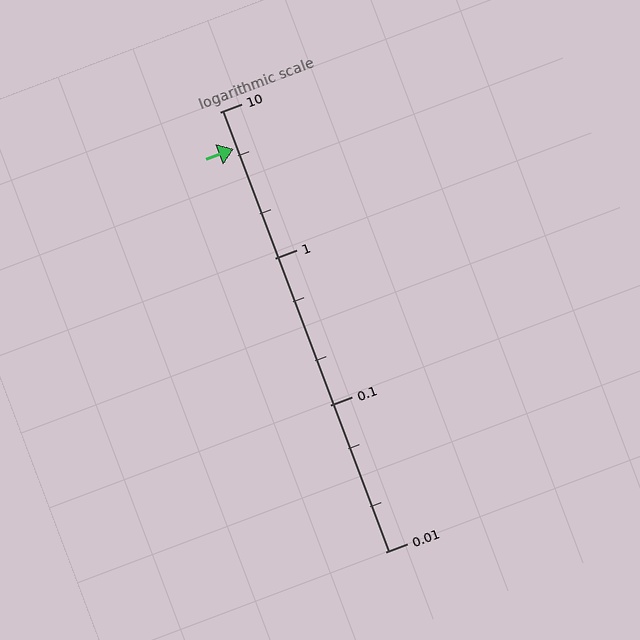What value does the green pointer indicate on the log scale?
The pointer indicates approximately 5.6.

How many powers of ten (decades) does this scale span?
The scale spans 3 decades, from 0.01 to 10.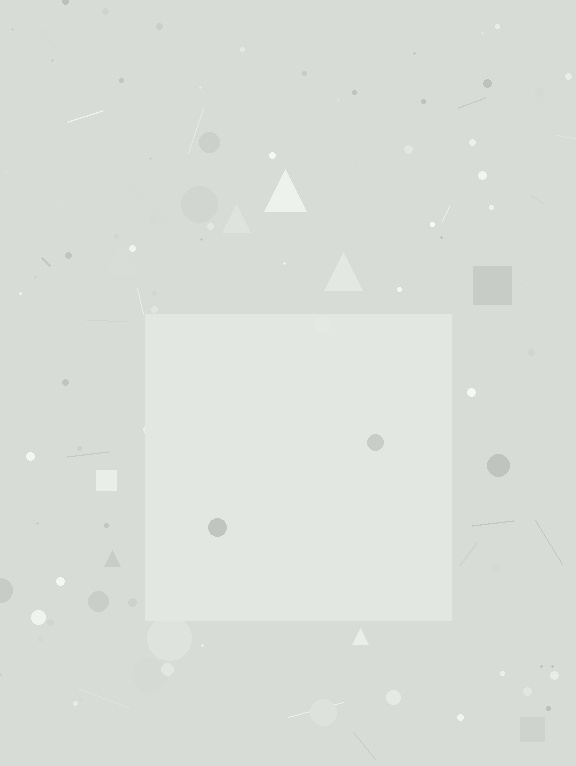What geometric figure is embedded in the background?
A square is embedded in the background.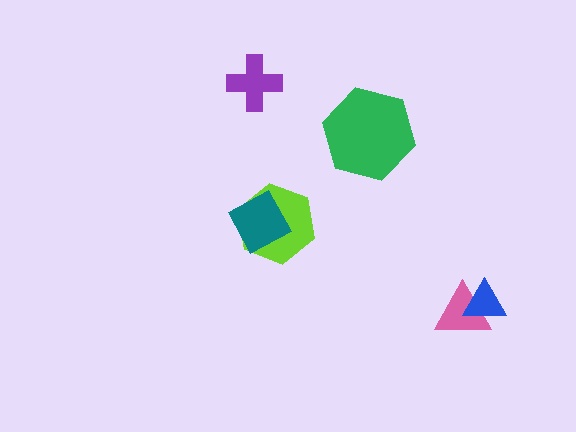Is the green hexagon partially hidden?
No, no other shape covers it.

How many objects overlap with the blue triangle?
1 object overlaps with the blue triangle.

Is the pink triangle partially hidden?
Yes, it is partially covered by another shape.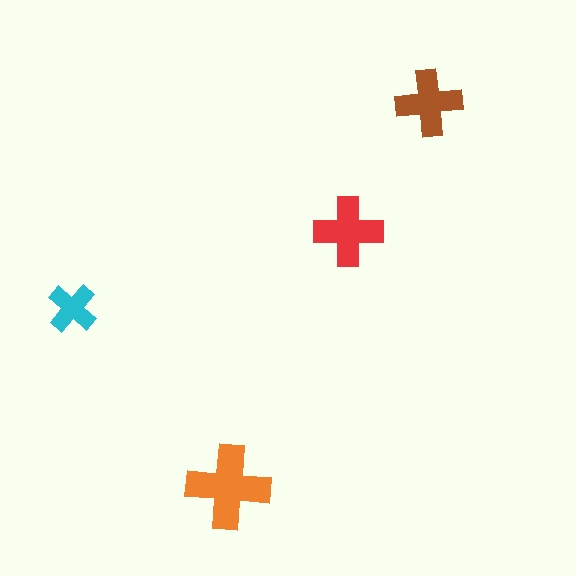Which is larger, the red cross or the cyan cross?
The red one.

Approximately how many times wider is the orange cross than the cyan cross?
About 1.5 times wider.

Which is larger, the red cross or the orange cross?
The orange one.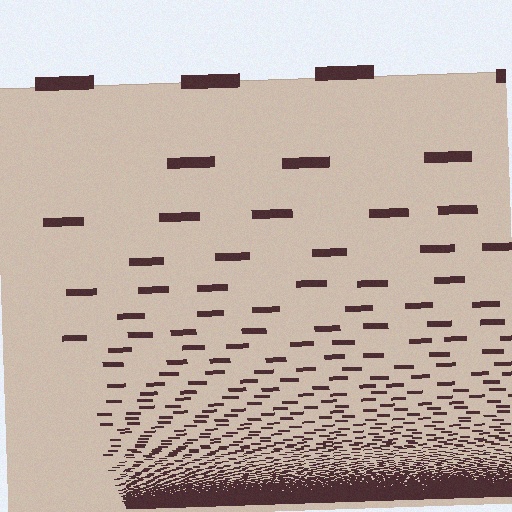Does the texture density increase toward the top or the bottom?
Density increases toward the bottom.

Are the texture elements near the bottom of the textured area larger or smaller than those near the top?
Smaller. The gradient is inverted — elements near the bottom are smaller and denser.